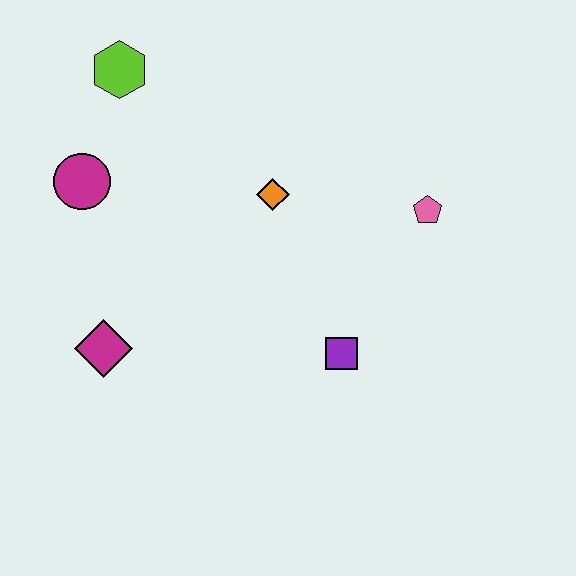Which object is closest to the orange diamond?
The pink pentagon is closest to the orange diamond.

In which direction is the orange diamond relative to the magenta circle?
The orange diamond is to the right of the magenta circle.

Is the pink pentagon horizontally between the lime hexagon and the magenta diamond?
No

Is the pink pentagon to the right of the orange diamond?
Yes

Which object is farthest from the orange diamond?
The magenta diamond is farthest from the orange diamond.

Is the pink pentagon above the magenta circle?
No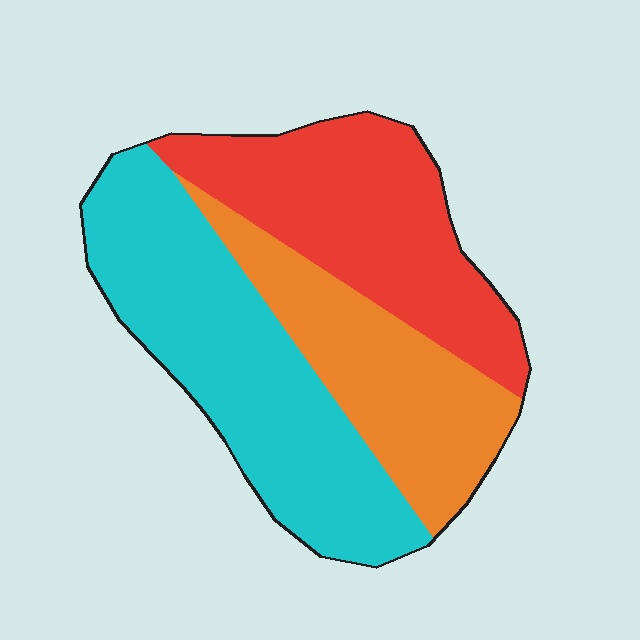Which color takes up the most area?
Cyan, at roughly 40%.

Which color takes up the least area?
Orange, at roughly 25%.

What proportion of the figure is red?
Red covers about 35% of the figure.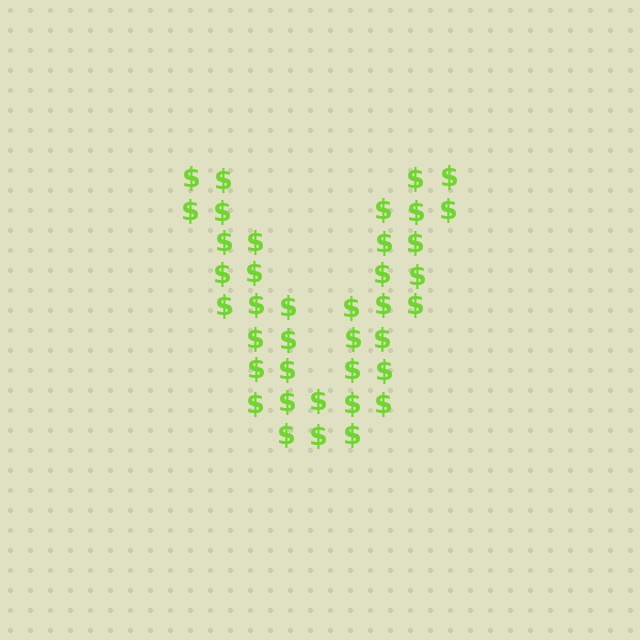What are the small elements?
The small elements are dollar signs.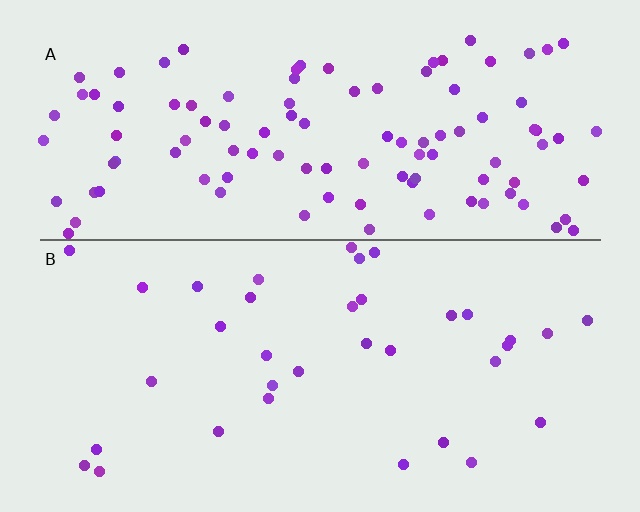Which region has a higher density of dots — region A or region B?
A (the top).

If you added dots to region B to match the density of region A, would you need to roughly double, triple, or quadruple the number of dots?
Approximately triple.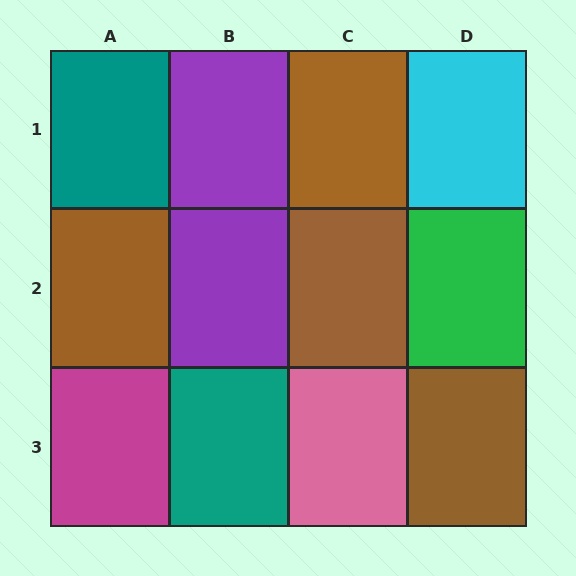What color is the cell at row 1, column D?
Cyan.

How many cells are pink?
1 cell is pink.